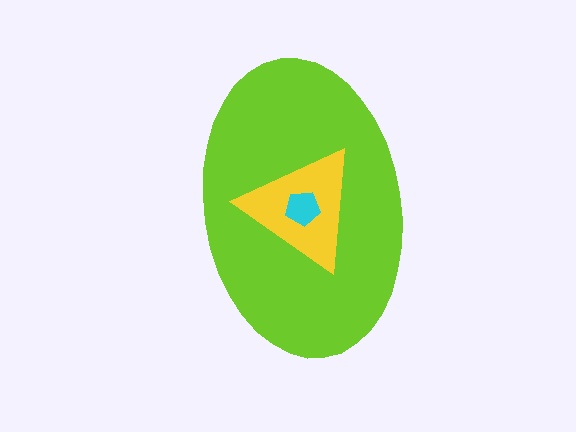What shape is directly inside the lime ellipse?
The yellow triangle.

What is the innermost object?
The cyan pentagon.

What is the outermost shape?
The lime ellipse.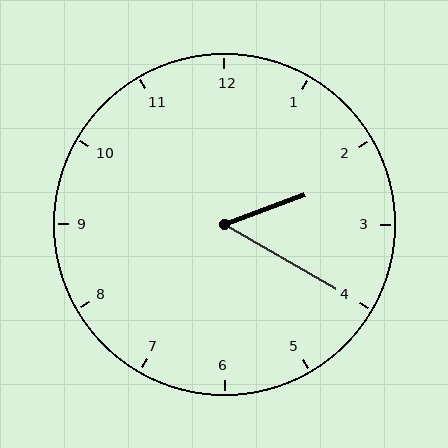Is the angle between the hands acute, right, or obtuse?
It is acute.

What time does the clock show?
2:20.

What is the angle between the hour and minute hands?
Approximately 50 degrees.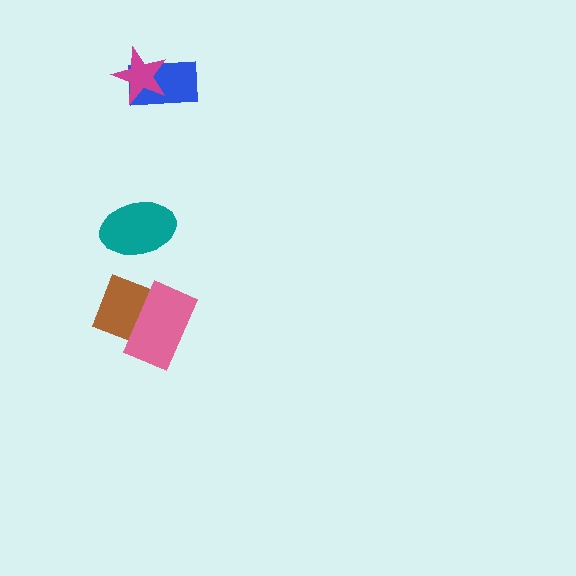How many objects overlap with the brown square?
1 object overlaps with the brown square.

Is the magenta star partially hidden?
No, no other shape covers it.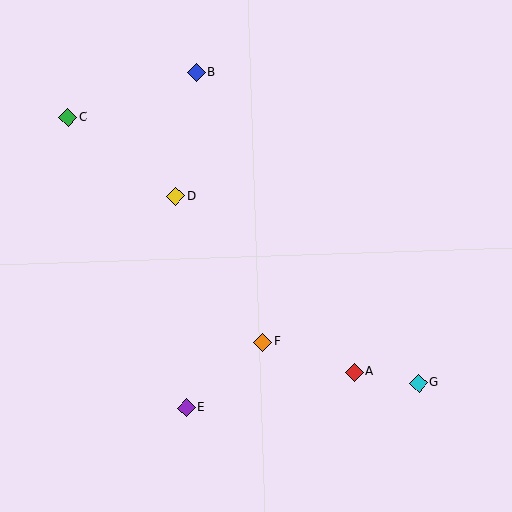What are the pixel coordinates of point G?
Point G is at (419, 383).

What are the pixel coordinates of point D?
Point D is at (176, 196).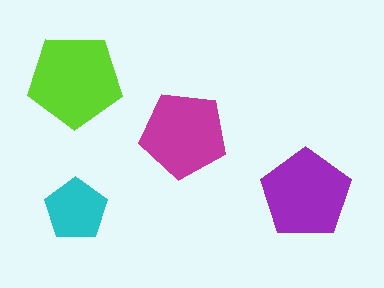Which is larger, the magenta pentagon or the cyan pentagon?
The magenta one.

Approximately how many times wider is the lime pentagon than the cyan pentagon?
About 1.5 times wider.